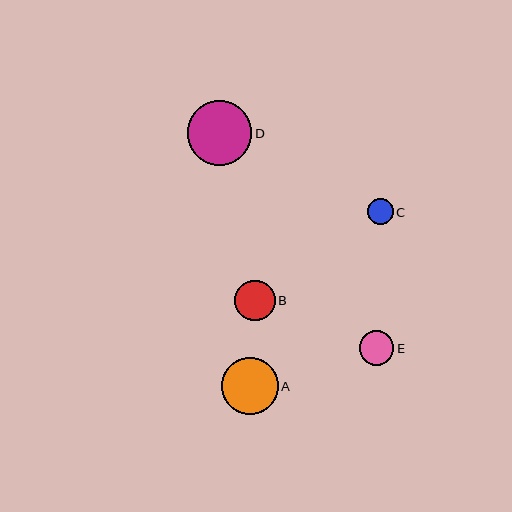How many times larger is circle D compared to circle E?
Circle D is approximately 1.9 times the size of circle E.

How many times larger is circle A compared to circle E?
Circle A is approximately 1.6 times the size of circle E.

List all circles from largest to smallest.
From largest to smallest: D, A, B, E, C.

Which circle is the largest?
Circle D is the largest with a size of approximately 65 pixels.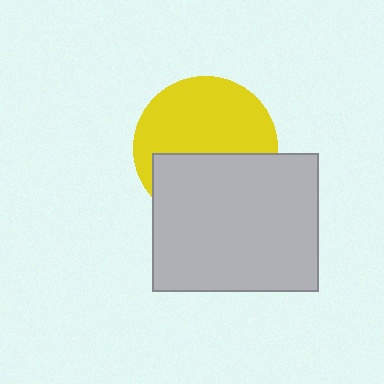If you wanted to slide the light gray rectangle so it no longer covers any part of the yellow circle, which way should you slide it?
Slide it down — that is the most direct way to separate the two shapes.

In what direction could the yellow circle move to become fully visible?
The yellow circle could move up. That would shift it out from behind the light gray rectangle entirely.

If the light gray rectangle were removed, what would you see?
You would see the complete yellow circle.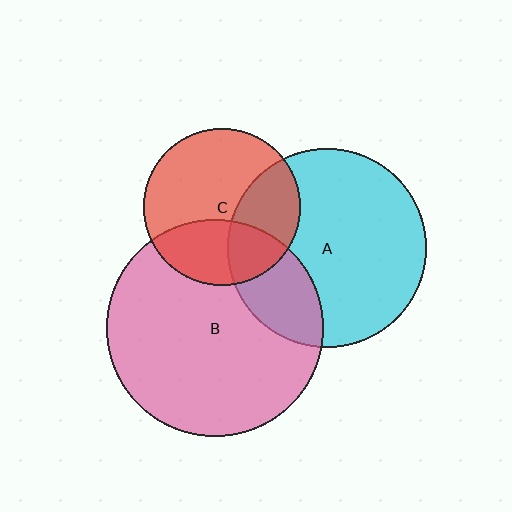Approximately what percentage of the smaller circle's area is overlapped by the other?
Approximately 30%.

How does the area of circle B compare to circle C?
Approximately 1.9 times.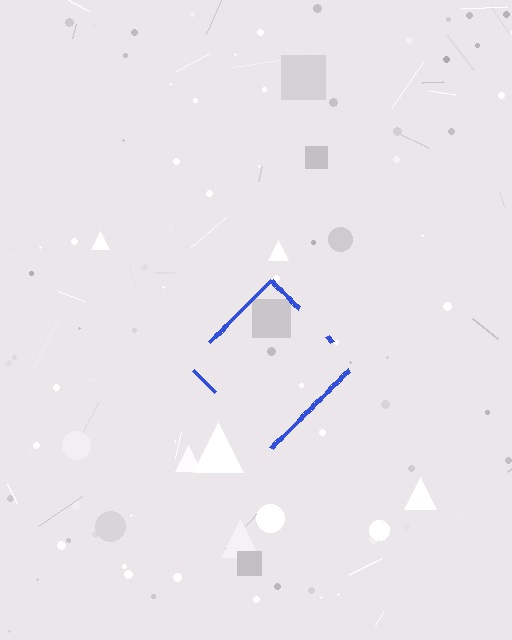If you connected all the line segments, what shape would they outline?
They would outline a diamond.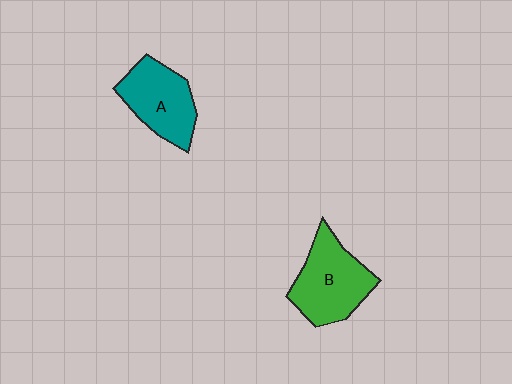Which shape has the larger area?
Shape B (green).